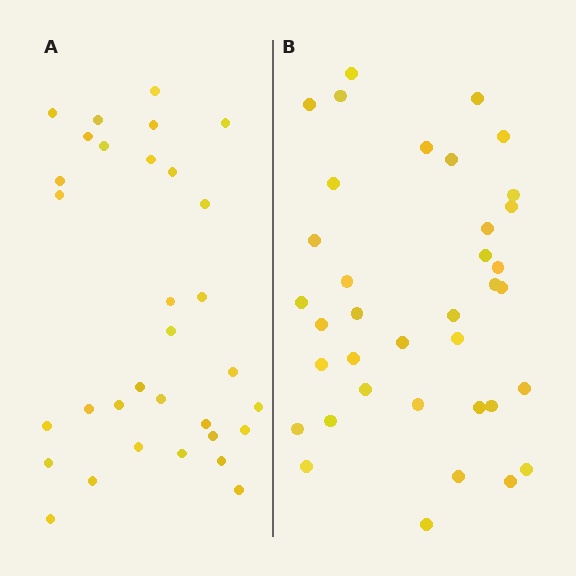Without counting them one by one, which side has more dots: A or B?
Region B (the right region) has more dots.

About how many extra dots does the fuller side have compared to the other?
Region B has about 5 more dots than region A.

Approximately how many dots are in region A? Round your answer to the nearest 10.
About 30 dots. (The exact count is 32, which rounds to 30.)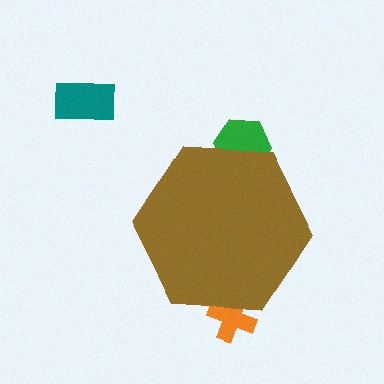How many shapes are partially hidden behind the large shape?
2 shapes are partially hidden.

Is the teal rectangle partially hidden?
No, the teal rectangle is fully visible.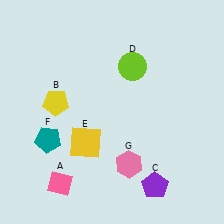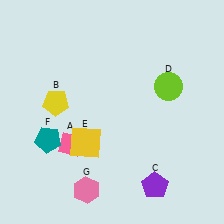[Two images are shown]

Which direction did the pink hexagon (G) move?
The pink hexagon (G) moved left.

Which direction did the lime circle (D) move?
The lime circle (D) moved right.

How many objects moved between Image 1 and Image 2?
3 objects moved between the two images.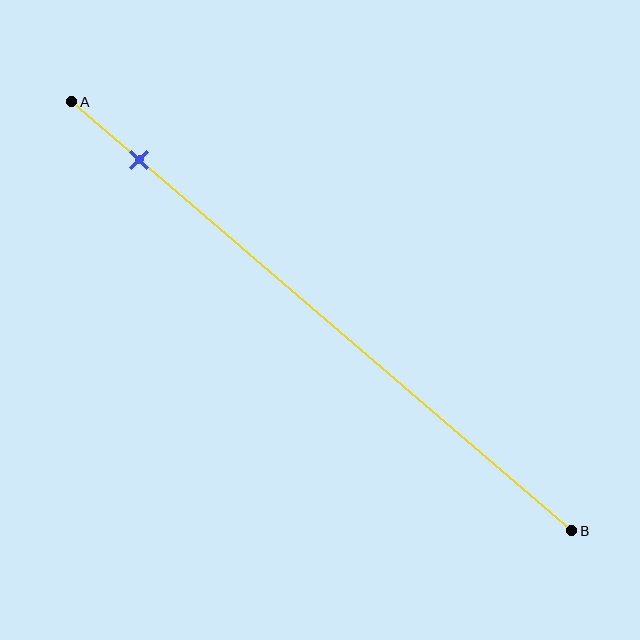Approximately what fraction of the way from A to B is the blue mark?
The blue mark is approximately 15% of the way from A to B.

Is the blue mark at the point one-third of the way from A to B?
No, the mark is at about 15% from A, not at the 33% one-third point.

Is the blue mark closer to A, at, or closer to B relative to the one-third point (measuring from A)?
The blue mark is closer to point A than the one-third point of segment AB.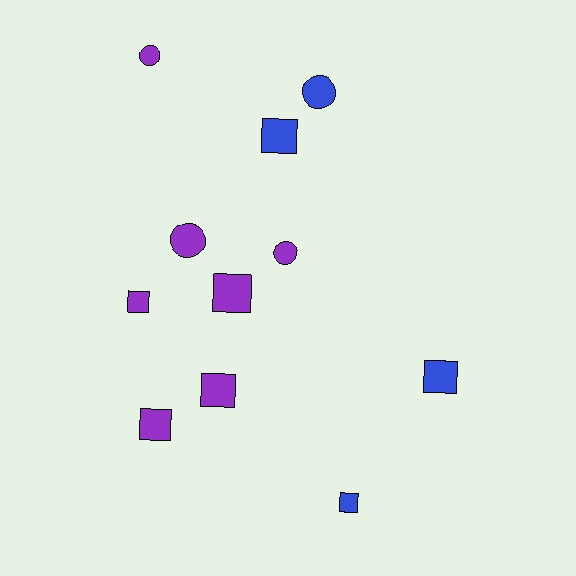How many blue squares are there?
There are 3 blue squares.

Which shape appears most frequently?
Square, with 7 objects.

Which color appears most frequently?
Purple, with 7 objects.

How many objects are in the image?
There are 11 objects.